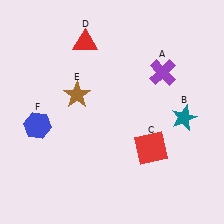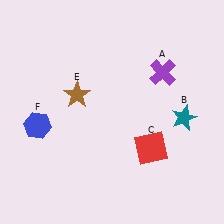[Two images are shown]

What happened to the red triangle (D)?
The red triangle (D) was removed in Image 2. It was in the top-left area of Image 1.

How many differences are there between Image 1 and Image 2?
There is 1 difference between the two images.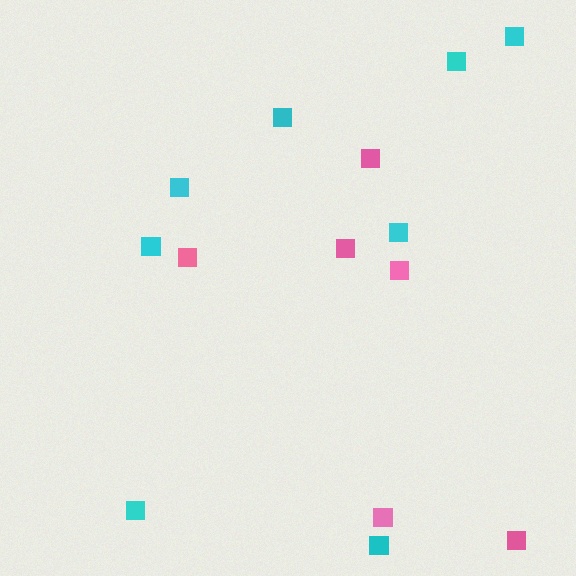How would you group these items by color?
There are 2 groups: one group of pink squares (6) and one group of cyan squares (8).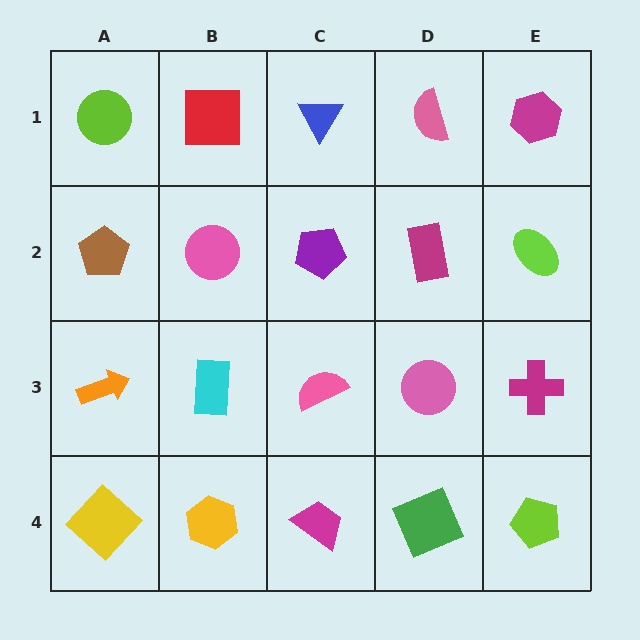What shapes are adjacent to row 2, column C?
A blue triangle (row 1, column C), a pink semicircle (row 3, column C), a pink circle (row 2, column B), a magenta rectangle (row 2, column D).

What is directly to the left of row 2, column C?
A pink circle.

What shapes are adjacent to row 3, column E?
A lime ellipse (row 2, column E), a lime pentagon (row 4, column E), a pink circle (row 3, column D).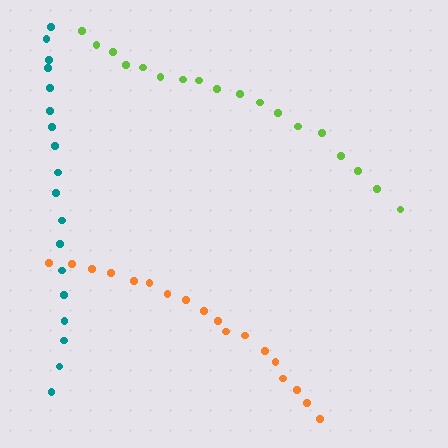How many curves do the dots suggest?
There are 3 distinct paths.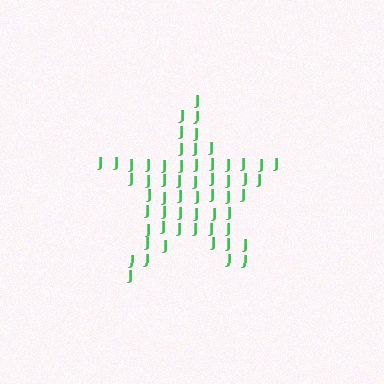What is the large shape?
The large shape is a star.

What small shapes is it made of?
It is made of small letter J's.